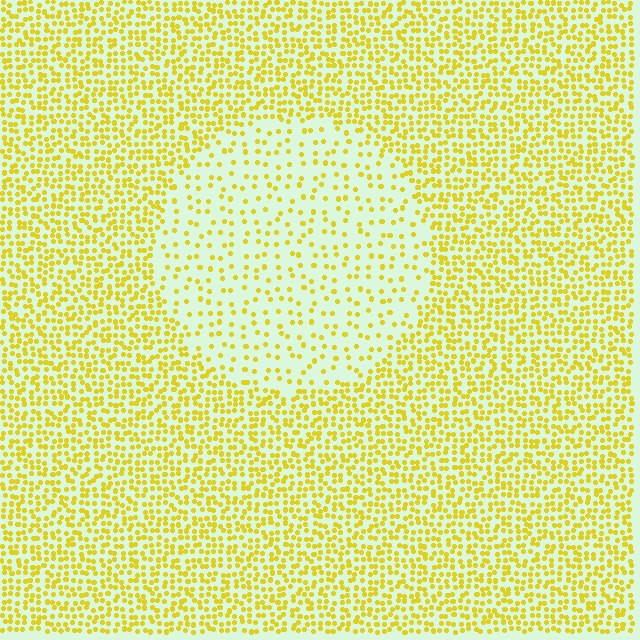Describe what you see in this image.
The image contains small yellow elements arranged at two different densities. A circle-shaped region is visible where the elements are less densely packed than the surrounding area.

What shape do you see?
I see a circle.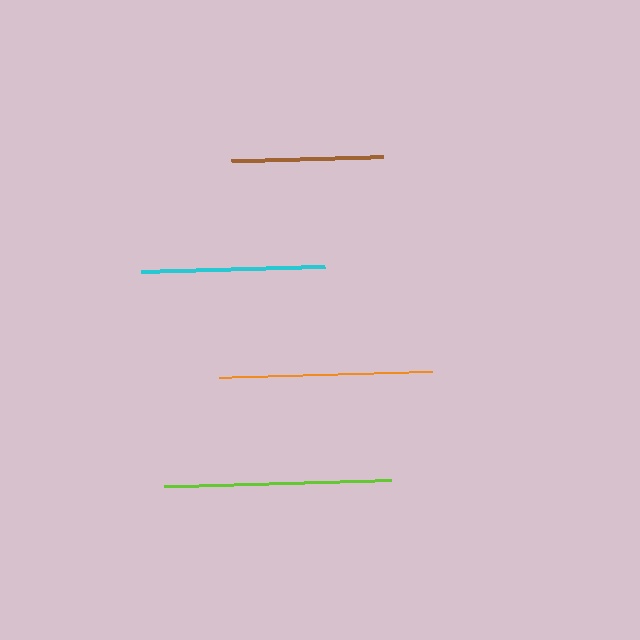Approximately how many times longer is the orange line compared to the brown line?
The orange line is approximately 1.4 times the length of the brown line.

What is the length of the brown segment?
The brown segment is approximately 153 pixels long.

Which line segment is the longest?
The lime line is the longest at approximately 228 pixels.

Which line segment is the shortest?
The brown line is the shortest at approximately 153 pixels.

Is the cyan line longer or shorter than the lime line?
The lime line is longer than the cyan line.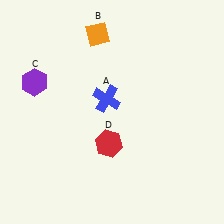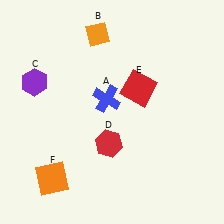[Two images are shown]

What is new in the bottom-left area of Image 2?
An orange square (F) was added in the bottom-left area of Image 2.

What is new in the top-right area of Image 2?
A red square (E) was added in the top-right area of Image 2.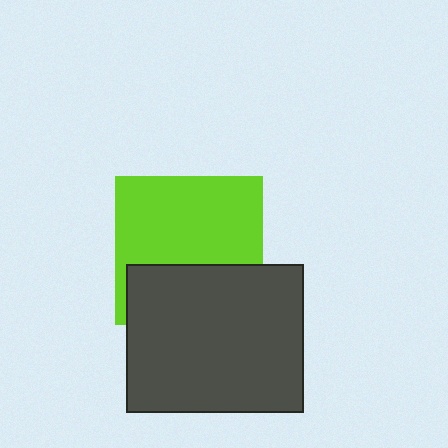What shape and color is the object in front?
The object in front is a dark gray rectangle.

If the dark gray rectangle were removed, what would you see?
You would see the complete lime square.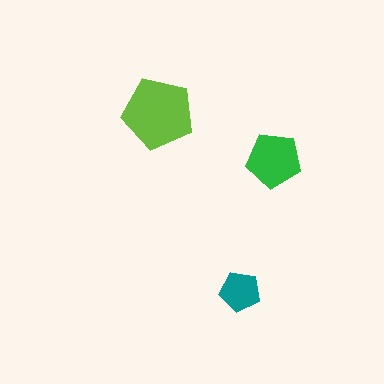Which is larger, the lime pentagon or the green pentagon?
The lime one.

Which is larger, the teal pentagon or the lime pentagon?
The lime one.